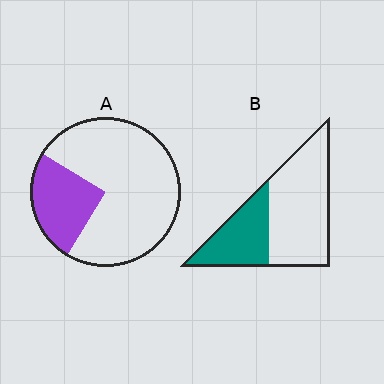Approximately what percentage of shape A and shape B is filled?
A is approximately 25% and B is approximately 35%.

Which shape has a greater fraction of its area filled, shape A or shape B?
Shape B.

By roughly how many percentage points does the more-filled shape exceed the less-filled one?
By roughly 10 percentage points (B over A).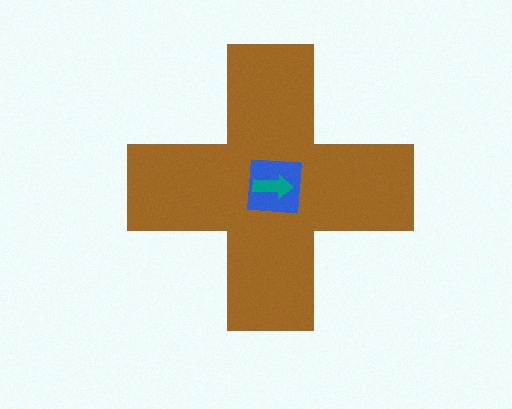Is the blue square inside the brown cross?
Yes.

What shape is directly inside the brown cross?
The blue square.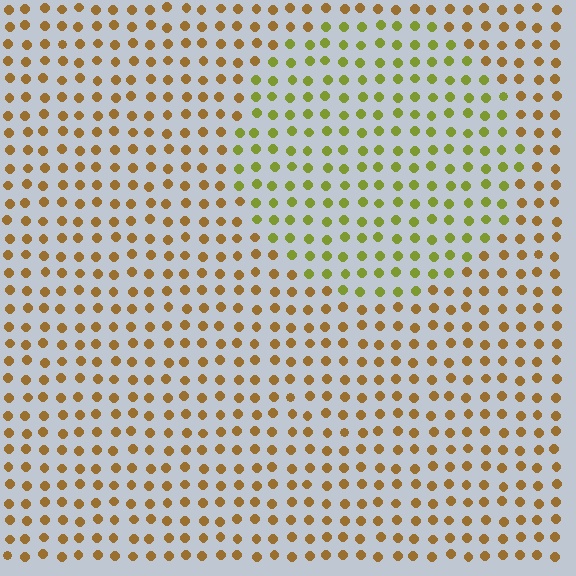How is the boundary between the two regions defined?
The boundary is defined purely by a slight shift in hue (about 40 degrees). Spacing, size, and orientation are identical on both sides.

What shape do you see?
I see a circle.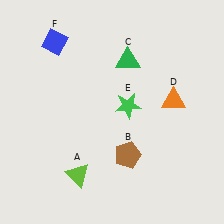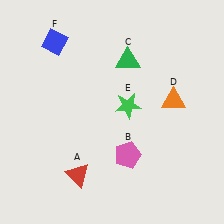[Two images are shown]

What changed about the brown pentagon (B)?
In Image 1, B is brown. In Image 2, it changed to pink.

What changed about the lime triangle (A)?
In Image 1, A is lime. In Image 2, it changed to red.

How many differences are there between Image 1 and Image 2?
There are 2 differences between the two images.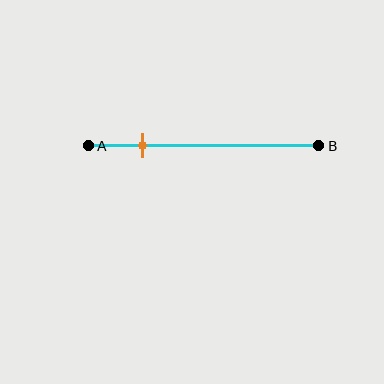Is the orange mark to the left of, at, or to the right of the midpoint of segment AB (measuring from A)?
The orange mark is to the left of the midpoint of segment AB.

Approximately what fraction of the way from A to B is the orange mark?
The orange mark is approximately 25% of the way from A to B.